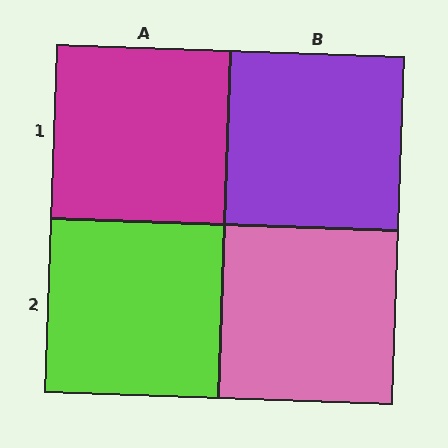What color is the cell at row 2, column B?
Pink.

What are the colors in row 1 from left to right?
Magenta, purple.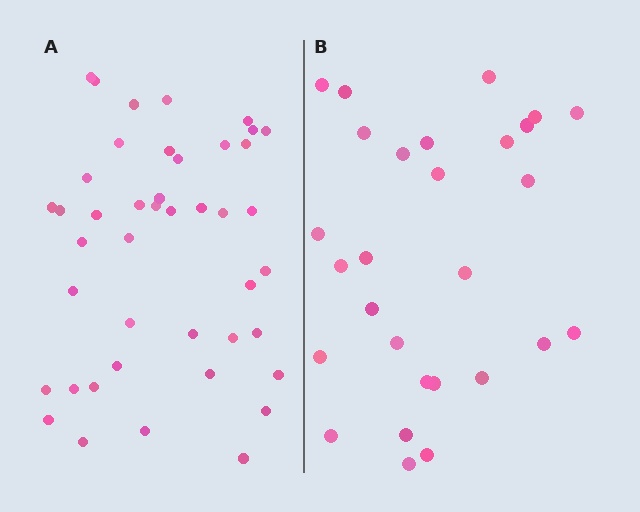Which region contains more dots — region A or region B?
Region A (the left region) has more dots.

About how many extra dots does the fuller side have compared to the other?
Region A has approximately 15 more dots than region B.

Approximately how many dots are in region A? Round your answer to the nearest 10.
About 40 dots. (The exact count is 43, which rounds to 40.)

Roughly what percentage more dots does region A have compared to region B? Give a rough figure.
About 55% more.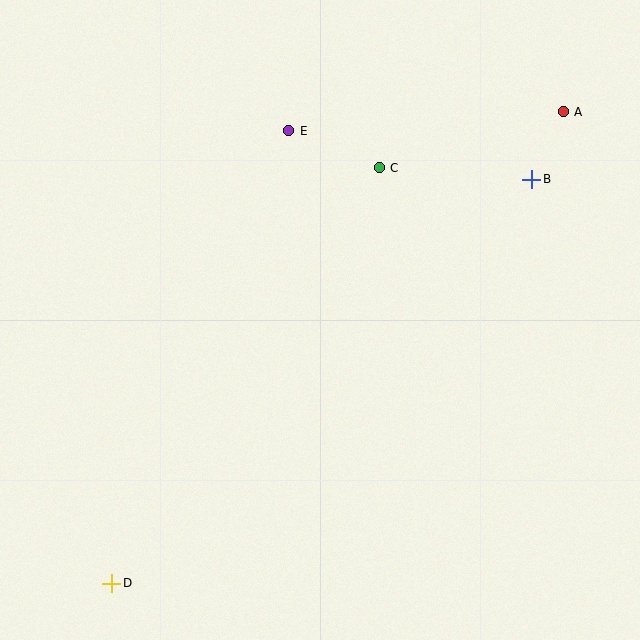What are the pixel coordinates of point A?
Point A is at (563, 112).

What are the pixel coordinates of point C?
Point C is at (379, 168).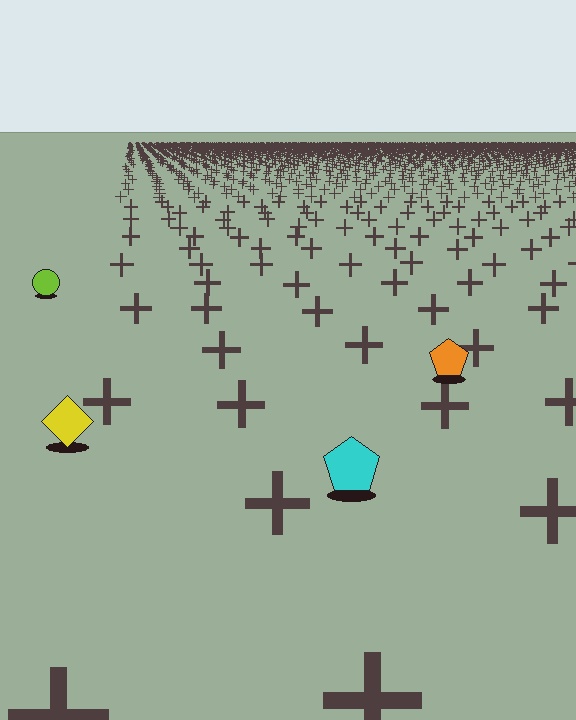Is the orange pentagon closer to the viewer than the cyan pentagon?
No. The cyan pentagon is closer — you can tell from the texture gradient: the ground texture is coarser near it.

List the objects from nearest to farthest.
From nearest to farthest: the cyan pentagon, the yellow diamond, the orange pentagon, the lime circle.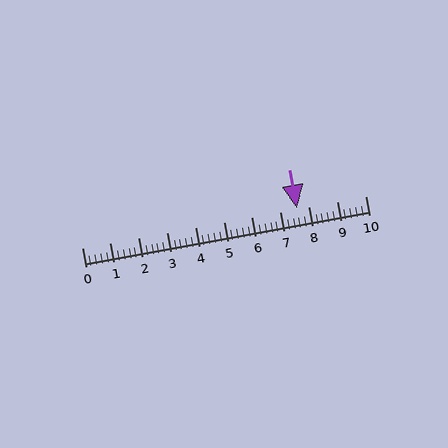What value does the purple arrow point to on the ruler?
The purple arrow points to approximately 7.6.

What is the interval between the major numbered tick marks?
The major tick marks are spaced 1 units apart.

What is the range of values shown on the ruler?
The ruler shows values from 0 to 10.